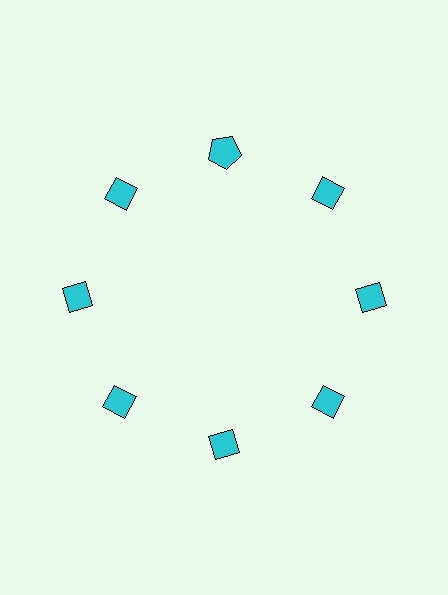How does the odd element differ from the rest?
It has a different shape: pentagon instead of diamond.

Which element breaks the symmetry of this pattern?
The cyan pentagon at roughly the 12 o'clock position breaks the symmetry. All other shapes are cyan diamonds.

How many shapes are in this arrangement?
There are 8 shapes arranged in a ring pattern.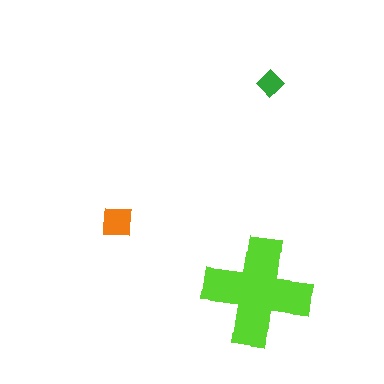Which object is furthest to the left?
The orange square is leftmost.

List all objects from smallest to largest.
The green diamond, the orange square, the lime cross.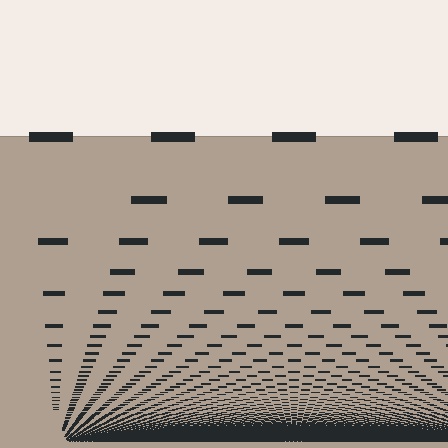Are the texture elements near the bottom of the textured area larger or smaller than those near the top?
Smaller. The gradient is inverted — elements near the bottom are smaller and denser.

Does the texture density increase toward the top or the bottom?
Density increases toward the bottom.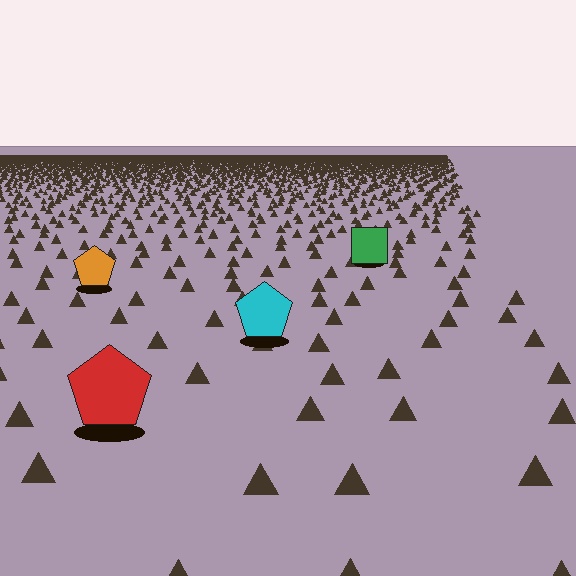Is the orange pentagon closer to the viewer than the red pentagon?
No. The red pentagon is closer — you can tell from the texture gradient: the ground texture is coarser near it.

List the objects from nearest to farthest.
From nearest to farthest: the red pentagon, the cyan pentagon, the orange pentagon, the green square.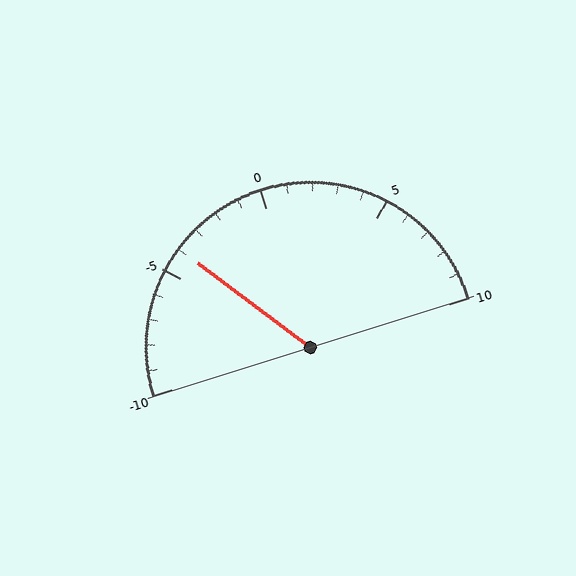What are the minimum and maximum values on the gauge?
The gauge ranges from -10 to 10.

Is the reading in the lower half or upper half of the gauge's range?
The reading is in the lower half of the range (-10 to 10).